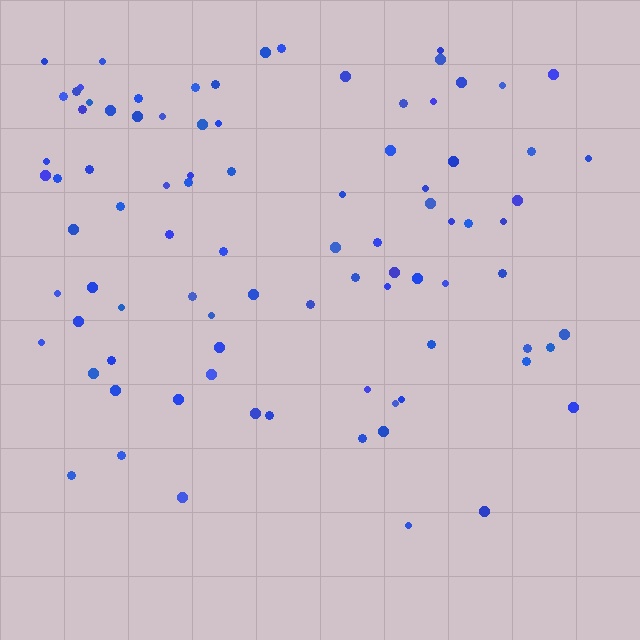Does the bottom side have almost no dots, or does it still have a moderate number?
Still a moderate number, just noticeably fewer than the top.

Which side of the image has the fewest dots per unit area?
The bottom.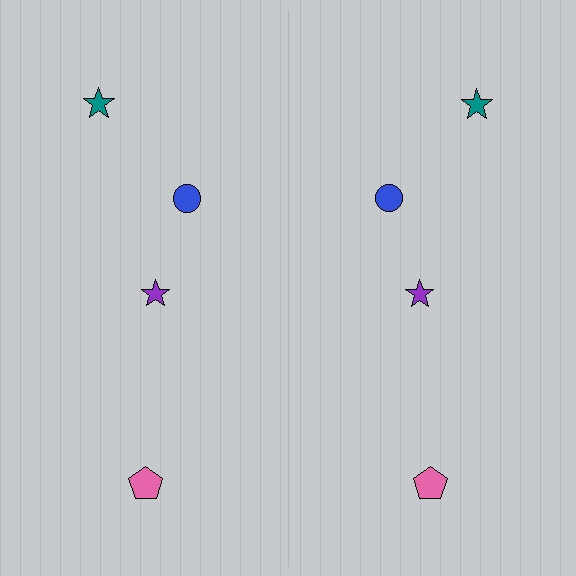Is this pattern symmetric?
Yes, this pattern has bilateral (reflection) symmetry.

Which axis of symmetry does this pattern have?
The pattern has a vertical axis of symmetry running through the center of the image.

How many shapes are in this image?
There are 8 shapes in this image.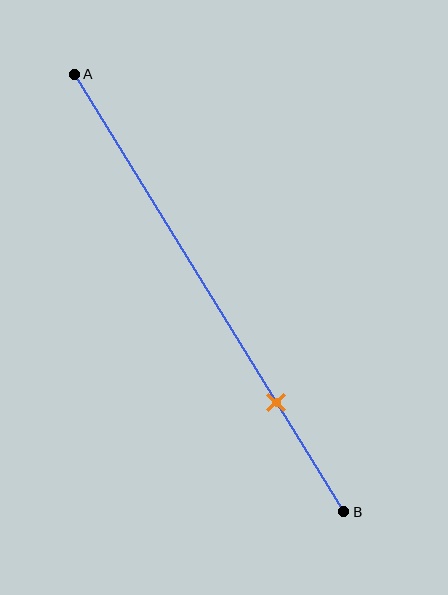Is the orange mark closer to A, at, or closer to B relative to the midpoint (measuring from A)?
The orange mark is closer to point B than the midpoint of segment AB.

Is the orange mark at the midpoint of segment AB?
No, the mark is at about 75% from A, not at the 50% midpoint.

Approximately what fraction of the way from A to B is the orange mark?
The orange mark is approximately 75% of the way from A to B.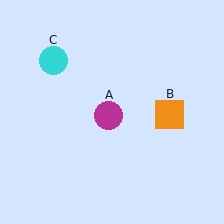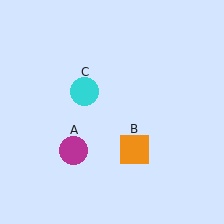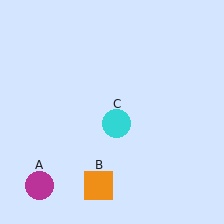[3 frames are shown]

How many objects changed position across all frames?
3 objects changed position: magenta circle (object A), orange square (object B), cyan circle (object C).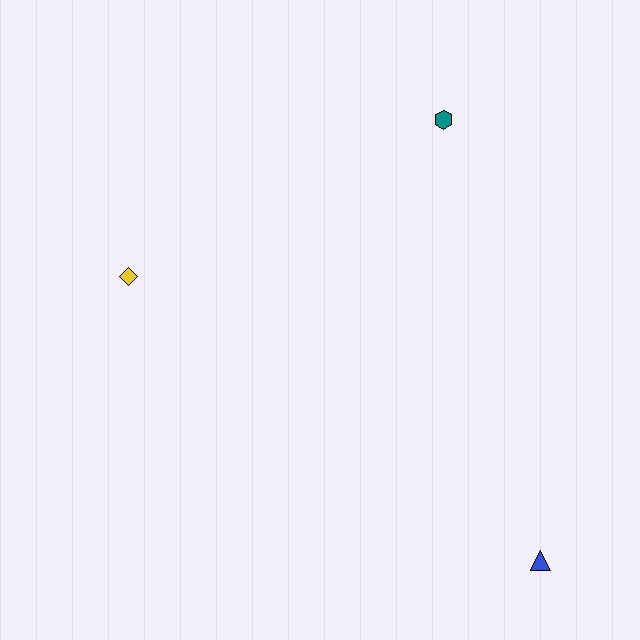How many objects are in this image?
There are 3 objects.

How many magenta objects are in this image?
There are no magenta objects.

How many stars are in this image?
There are no stars.